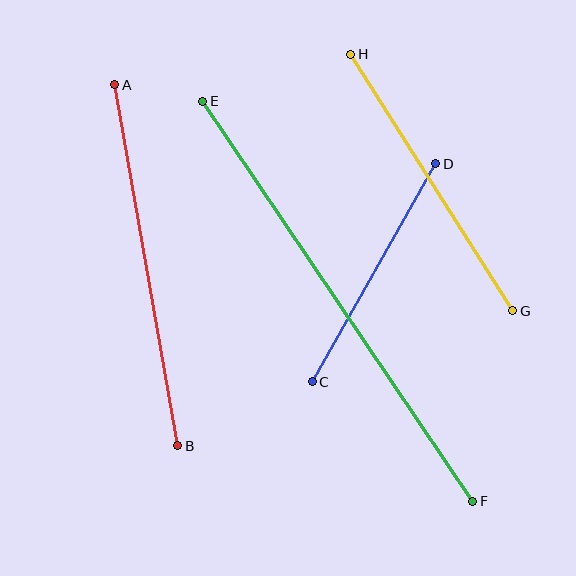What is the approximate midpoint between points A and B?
The midpoint is at approximately (146, 265) pixels.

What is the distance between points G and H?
The distance is approximately 303 pixels.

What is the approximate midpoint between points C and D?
The midpoint is at approximately (374, 273) pixels.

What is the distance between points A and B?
The distance is approximately 366 pixels.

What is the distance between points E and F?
The distance is approximately 483 pixels.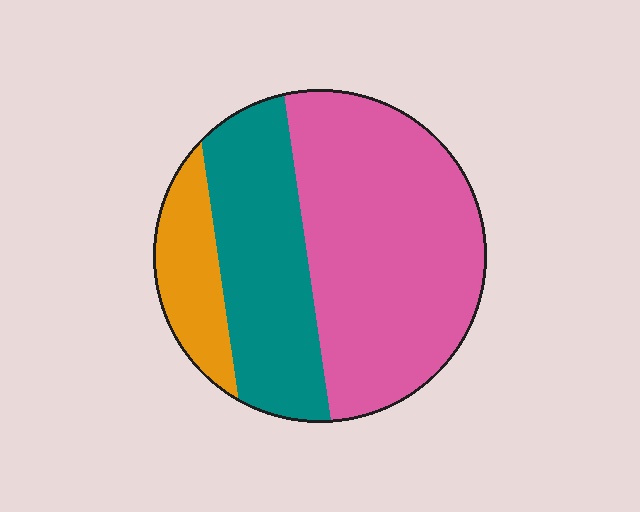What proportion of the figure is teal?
Teal takes up between a sixth and a third of the figure.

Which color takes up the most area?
Pink, at roughly 55%.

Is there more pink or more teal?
Pink.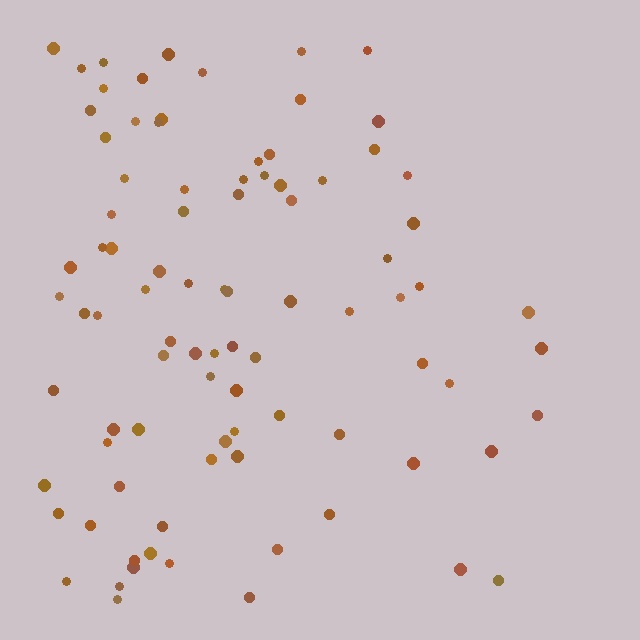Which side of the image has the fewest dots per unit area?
The right.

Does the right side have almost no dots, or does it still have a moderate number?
Still a moderate number, just noticeably fewer than the left.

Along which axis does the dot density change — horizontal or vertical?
Horizontal.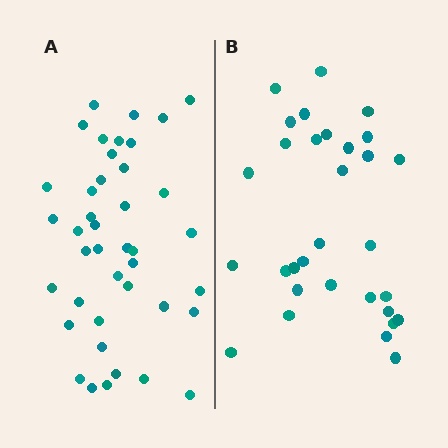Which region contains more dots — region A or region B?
Region A (the left region) has more dots.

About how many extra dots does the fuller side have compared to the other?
Region A has roughly 10 or so more dots than region B.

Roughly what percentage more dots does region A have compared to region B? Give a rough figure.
About 30% more.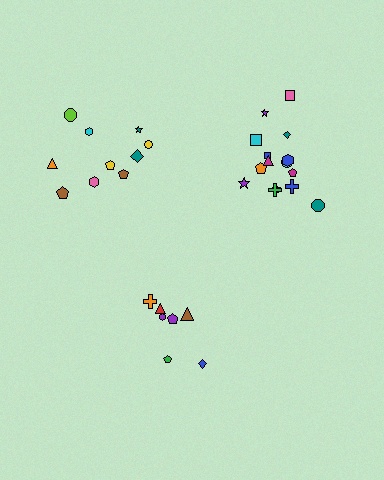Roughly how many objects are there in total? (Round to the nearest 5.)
Roughly 30 objects in total.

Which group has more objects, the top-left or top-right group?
The top-right group.